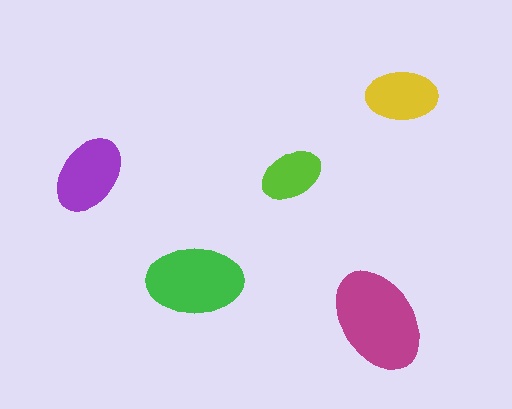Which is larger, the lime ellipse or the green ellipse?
The green one.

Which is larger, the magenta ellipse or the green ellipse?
The magenta one.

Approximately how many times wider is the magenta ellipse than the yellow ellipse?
About 1.5 times wider.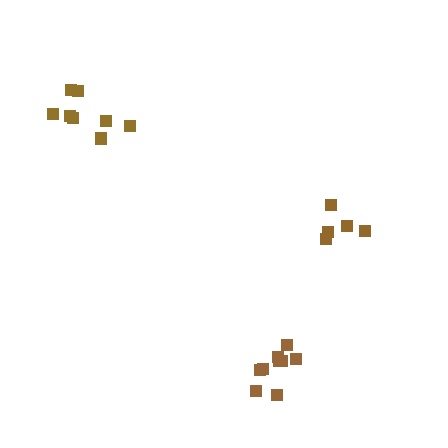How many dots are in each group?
Group 1: 5 dots, Group 2: 9 dots, Group 3: 9 dots (23 total).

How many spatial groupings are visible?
There are 3 spatial groupings.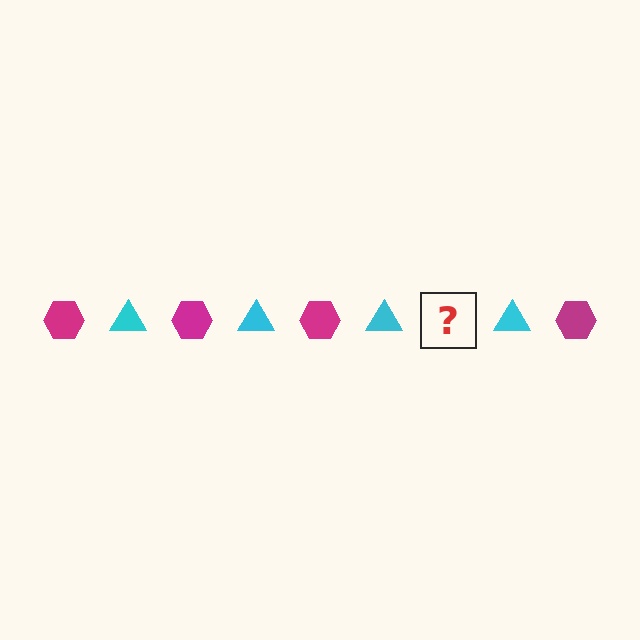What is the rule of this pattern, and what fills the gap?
The rule is that the pattern alternates between magenta hexagon and cyan triangle. The gap should be filled with a magenta hexagon.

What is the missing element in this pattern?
The missing element is a magenta hexagon.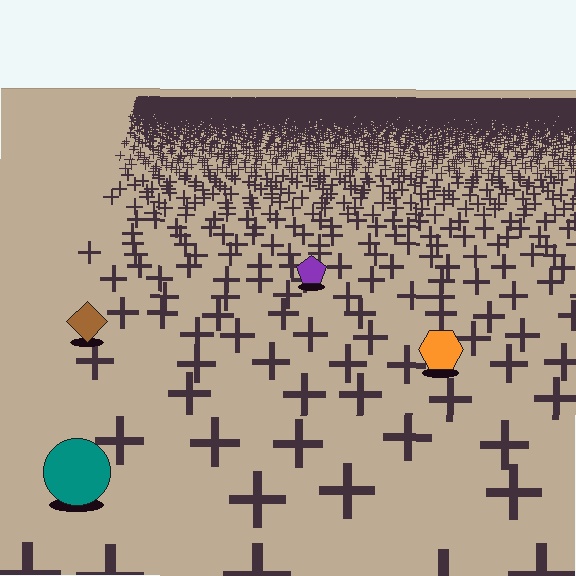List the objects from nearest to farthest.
From nearest to farthest: the teal circle, the orange hexagon, the brown diamond, the purple pentagon.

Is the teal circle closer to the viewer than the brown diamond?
Yes. The teal circle is closer — you can tell from the texture gradient: the ground texture is coarser near it.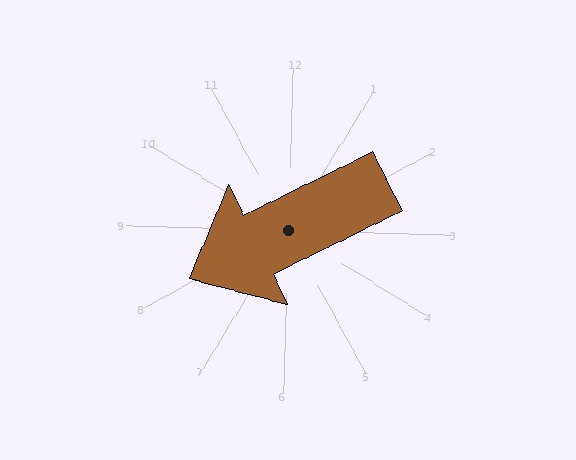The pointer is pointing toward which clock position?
Roughly 8 o'clock.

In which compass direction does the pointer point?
Southwest.